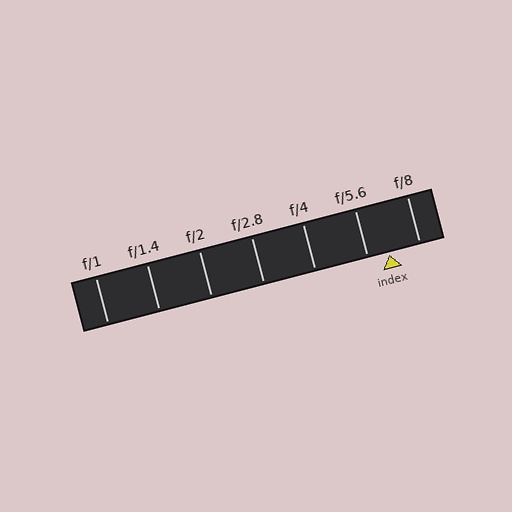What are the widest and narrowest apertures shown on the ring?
The widest aperture shown is f/1 and the narrowest is f/8.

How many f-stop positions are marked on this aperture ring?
There are 7 f-stop positions marked.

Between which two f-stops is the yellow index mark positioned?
The index mark is between f/5.6 and f/8.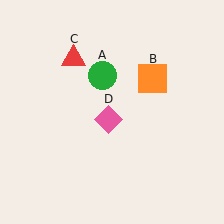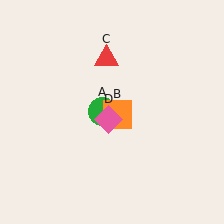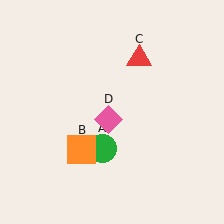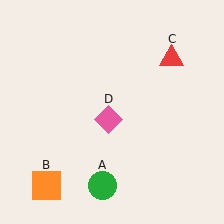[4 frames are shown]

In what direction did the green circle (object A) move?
The green circle (object A) moved down.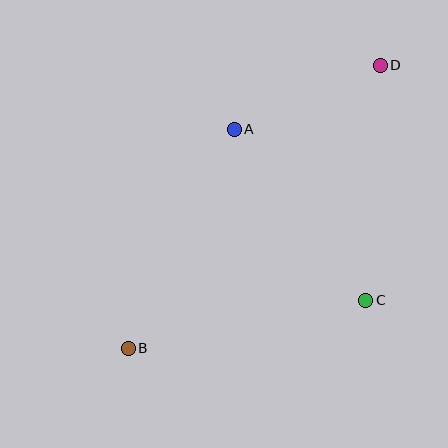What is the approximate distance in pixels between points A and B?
The distance between A and B is approximately 243 pixels.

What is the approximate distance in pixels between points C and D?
The distance between C and D is approximately 236 pixels.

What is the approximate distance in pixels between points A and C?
The distance between A and C is approximately 216 pixels.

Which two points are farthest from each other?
Points B and D are farthest from each other.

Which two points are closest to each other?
Points A and D are closest to each other.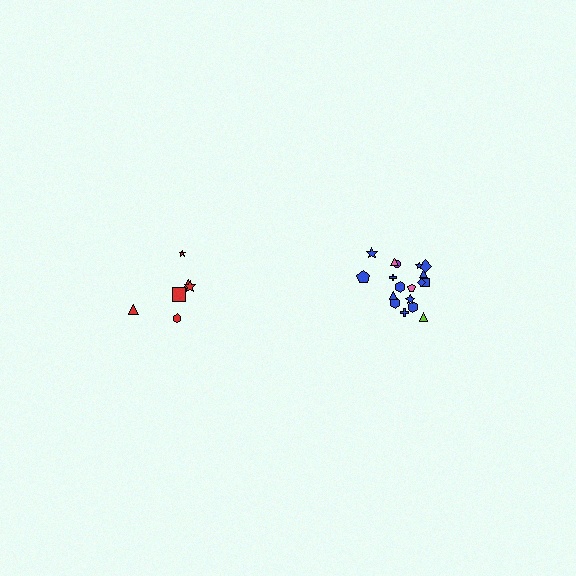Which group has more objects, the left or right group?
The right group.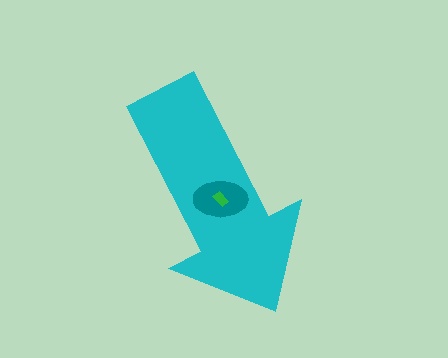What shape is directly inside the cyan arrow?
The teal ellipse.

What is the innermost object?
The green rectangle.